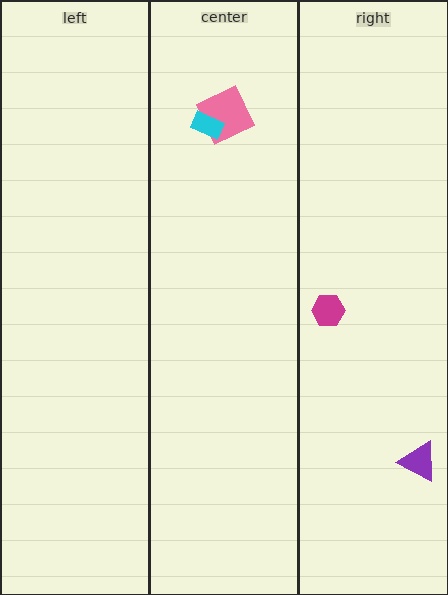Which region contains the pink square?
The center region.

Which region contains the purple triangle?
The right region.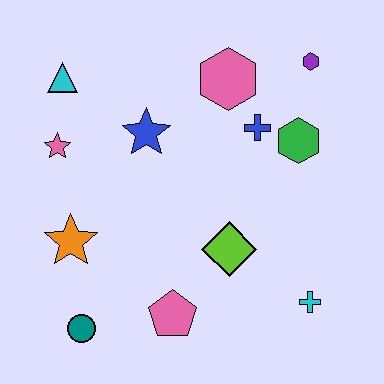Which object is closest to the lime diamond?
The pink pentagon is closest to the lime diamond.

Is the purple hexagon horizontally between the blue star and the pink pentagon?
No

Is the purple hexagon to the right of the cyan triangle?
Yes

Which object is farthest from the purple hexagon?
The teal circle is farthest from the purple hexagon.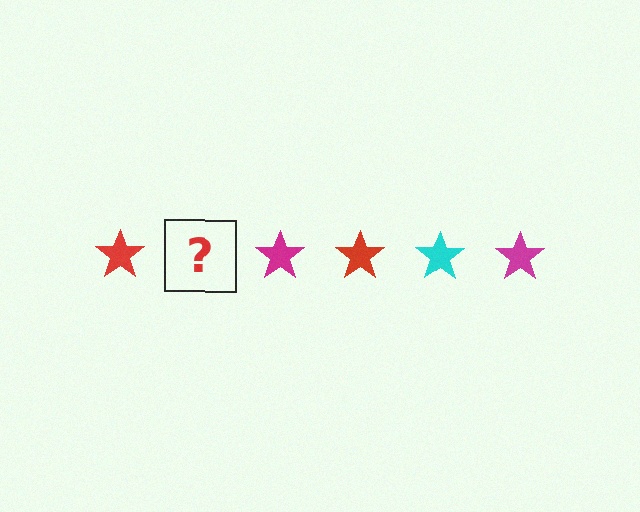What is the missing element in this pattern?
The missing element is a cyan star.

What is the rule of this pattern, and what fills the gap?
The rule is that the pattern cycles through red, cyan, magenta stars. The gap should be filled with a cyan star.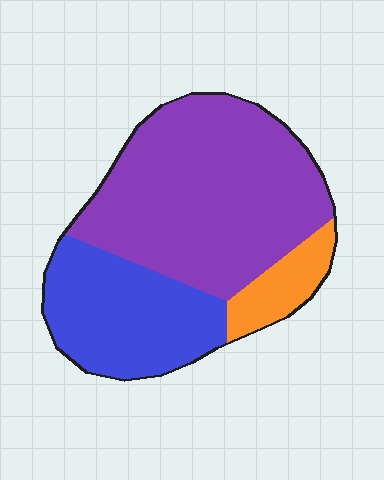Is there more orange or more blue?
Blue.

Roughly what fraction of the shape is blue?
Blue covers about 30% of the shape.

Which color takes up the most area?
Purple, at roughly 60%.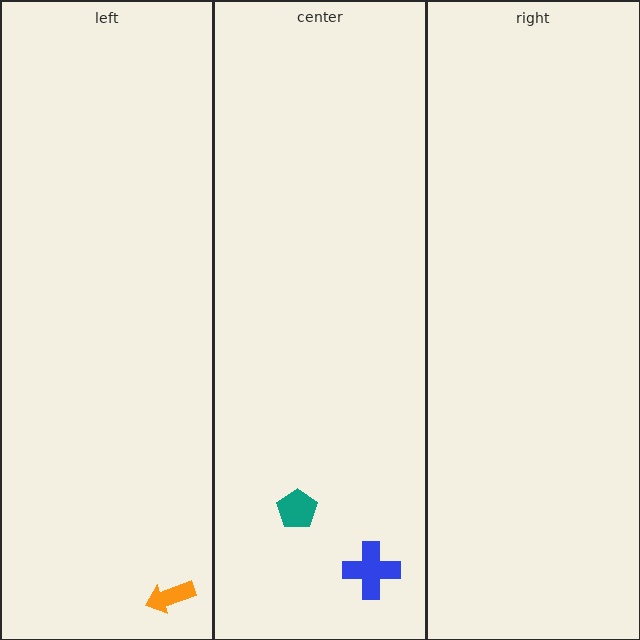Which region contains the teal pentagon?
The center region.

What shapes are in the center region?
The blue cross, the teal pentagon.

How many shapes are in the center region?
2.